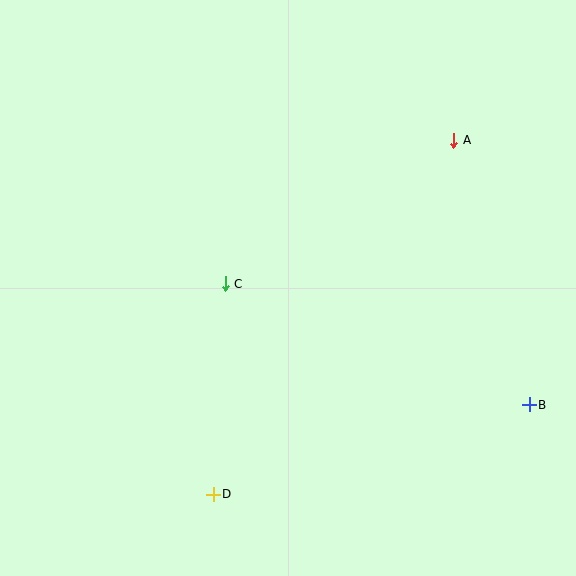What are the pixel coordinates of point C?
Point C is at (225, 284).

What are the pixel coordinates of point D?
Point D is at (213, 494).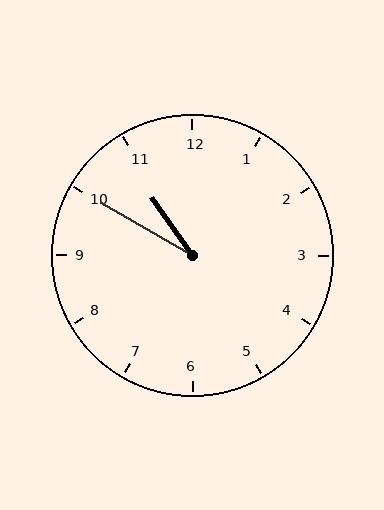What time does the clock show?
10:50.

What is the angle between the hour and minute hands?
Approximately 25 degrees.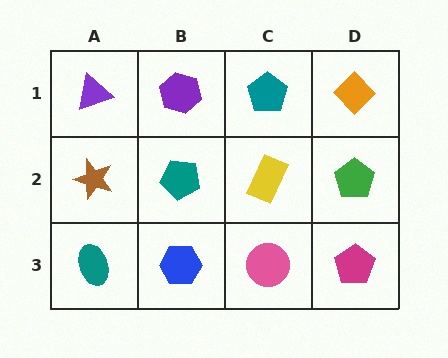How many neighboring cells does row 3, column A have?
2.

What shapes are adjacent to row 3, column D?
A green pentagon (row 2, column D), a pink circle (row 3, column C).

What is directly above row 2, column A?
A purple triangle.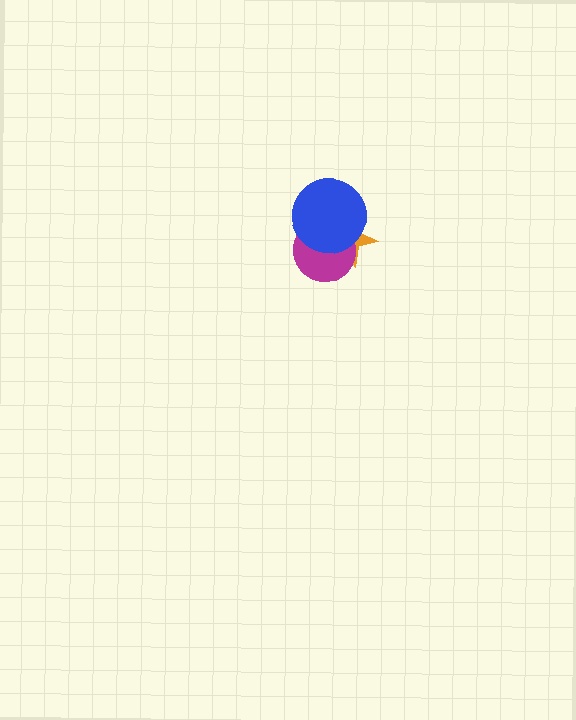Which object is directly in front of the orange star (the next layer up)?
The magenta circle is directly in front of the orange star.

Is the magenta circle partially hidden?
Yes, it is partially covered by another shape.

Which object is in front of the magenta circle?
The blue circle is in front of the magenta circle.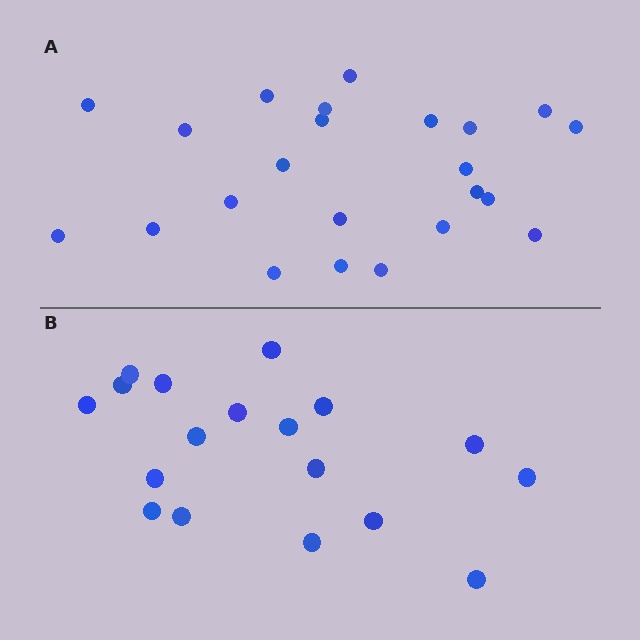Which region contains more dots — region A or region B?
Region A (the top region) has more dots.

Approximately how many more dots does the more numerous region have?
Region A has about 5 more dots than region B.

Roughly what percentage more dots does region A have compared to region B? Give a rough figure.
About 30% more.